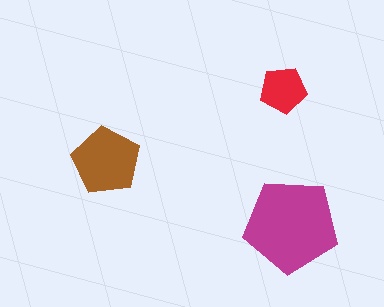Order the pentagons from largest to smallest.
the magenta one, the brown one, the red one.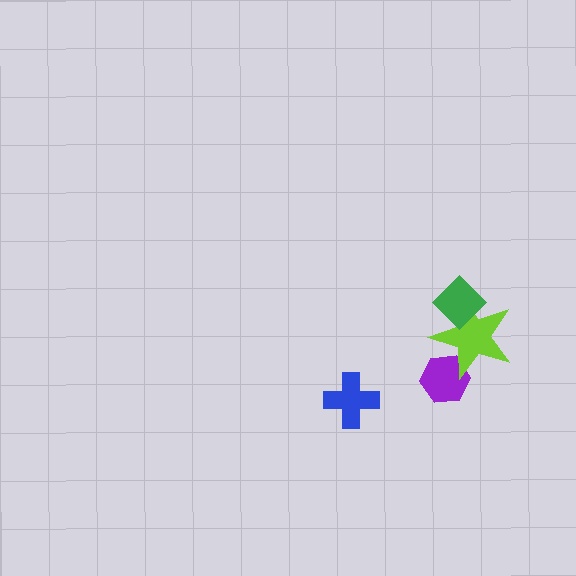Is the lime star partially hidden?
Yes, it is partially covered by another shape.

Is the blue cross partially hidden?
No, no other shape covers it.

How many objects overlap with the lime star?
2 objects overlap with the lime star.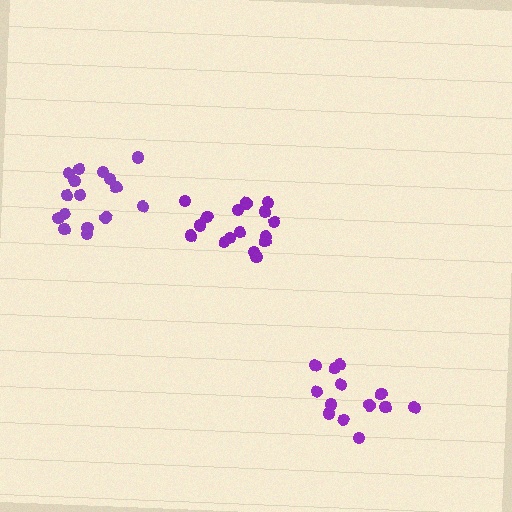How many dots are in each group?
Group 1: 16 dots, Group 2: 13 dots, Group 3: 16 dots (45 total).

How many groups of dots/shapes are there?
There are 3 groups.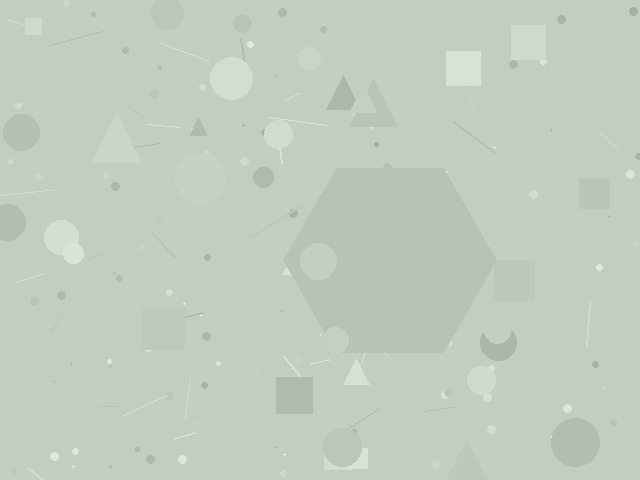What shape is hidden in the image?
A hexagon is hidden in the image.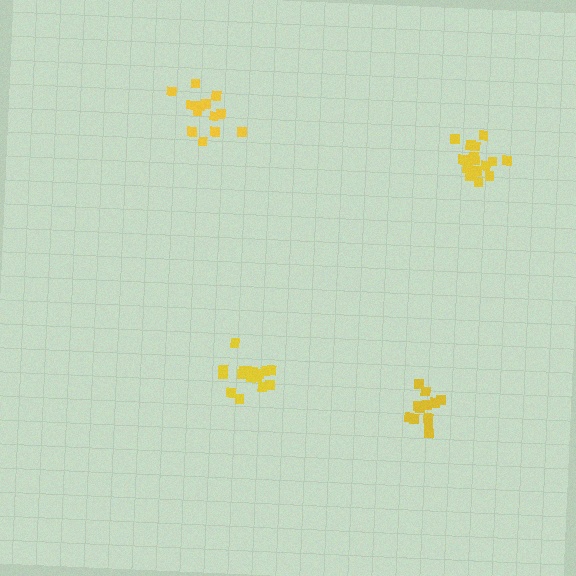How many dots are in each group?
Group 1: 17 dots, Group 2: 12 dots, Group 3: 16 dots, Group 4: 13 dots (58 total).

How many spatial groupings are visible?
There are 4 spatial groupings.